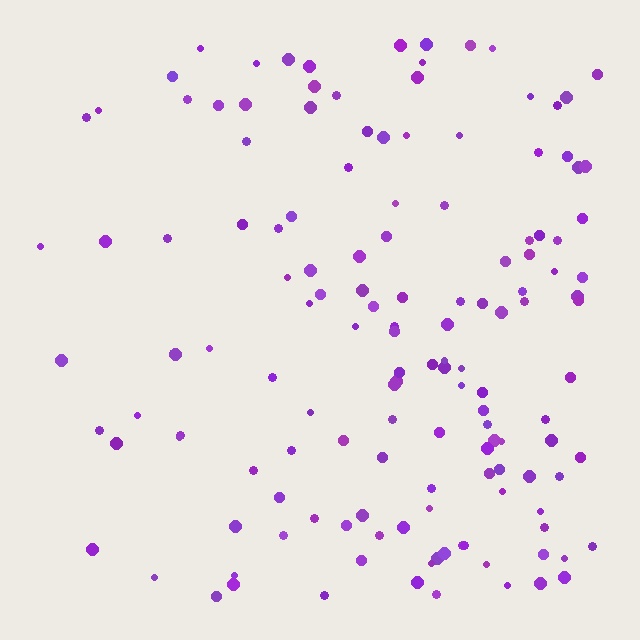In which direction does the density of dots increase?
From left to right, with the right side densest.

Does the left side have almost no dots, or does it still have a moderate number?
Still a moderate number, just noticeably fewer than the right.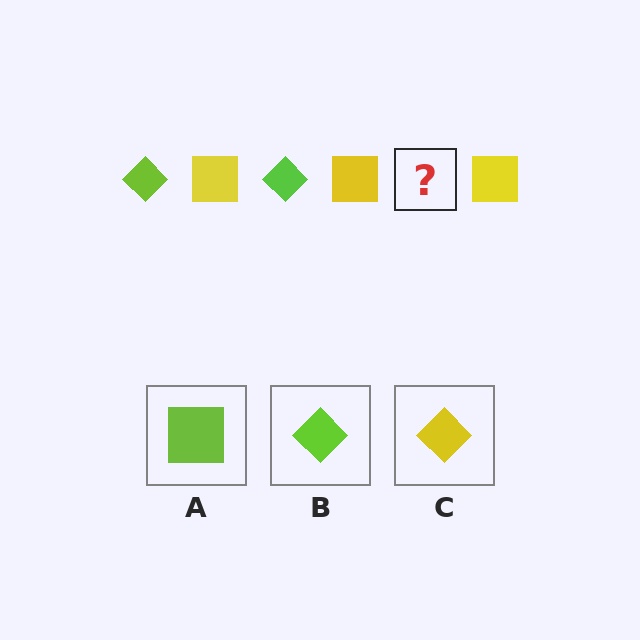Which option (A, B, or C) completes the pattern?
B.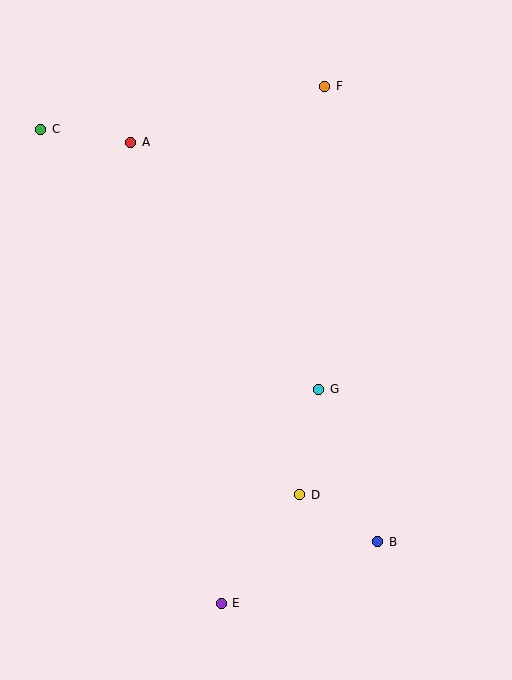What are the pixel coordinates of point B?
Point B is at (378, 542).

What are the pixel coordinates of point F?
Point F is at (325, 86).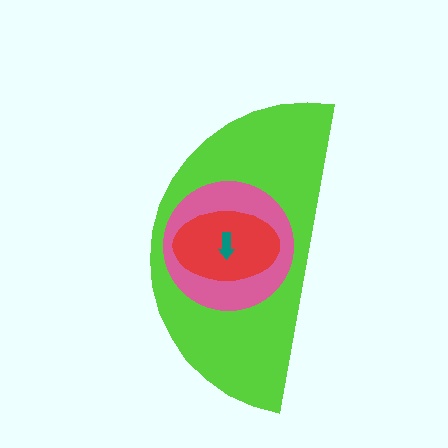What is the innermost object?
The teal arrow.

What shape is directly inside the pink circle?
The red ellipse.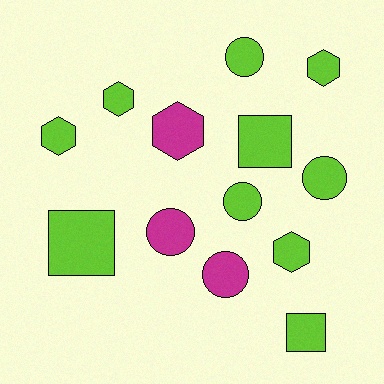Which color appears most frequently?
Lime, with 10 objects.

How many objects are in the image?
There are 13 objects.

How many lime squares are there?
There are 3 lime squares.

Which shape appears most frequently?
Hexagon, with 5 objects.